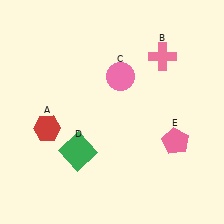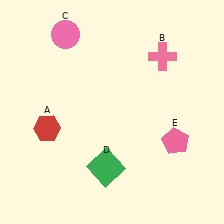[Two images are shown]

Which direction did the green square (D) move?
The green square (D) moved right.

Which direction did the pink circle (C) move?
The pink circle (C) moved left.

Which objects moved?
The objects that moved are: the pink circle (C), the green square (D).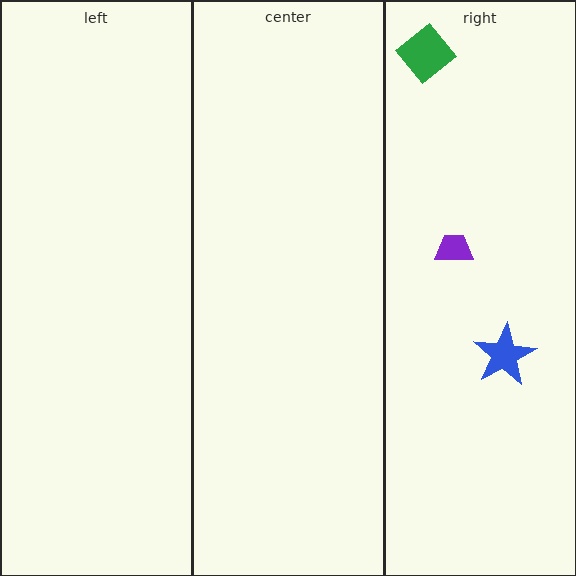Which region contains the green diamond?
The right region.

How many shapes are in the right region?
3.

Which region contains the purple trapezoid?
The right region.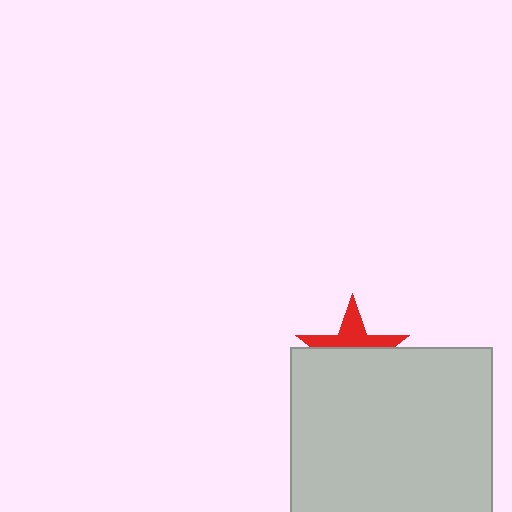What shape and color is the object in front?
The object in front is a light gray square.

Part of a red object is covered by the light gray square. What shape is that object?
It is a star.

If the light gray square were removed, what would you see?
You would see the complete red star.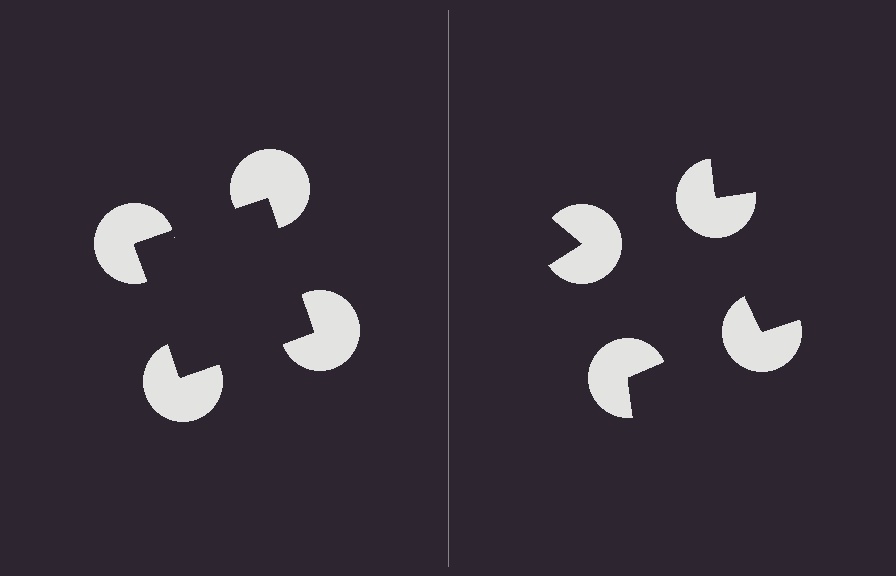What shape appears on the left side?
An illusory square.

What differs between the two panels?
The pac-man discs are positioned identically on both sides; only the wedge orientations differ. On the left they align to a square; on the right they are misaligned.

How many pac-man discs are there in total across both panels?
8 — 4 on each side.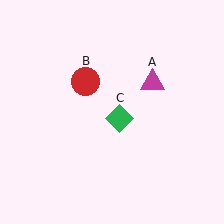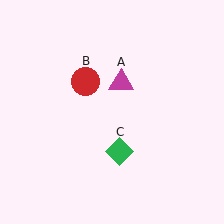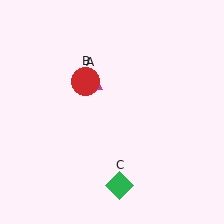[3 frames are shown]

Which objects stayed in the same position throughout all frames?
Red circle (object B) remained stationary.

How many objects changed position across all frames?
2 objects changed position: magenta triangle (object A), green diamond (object C).